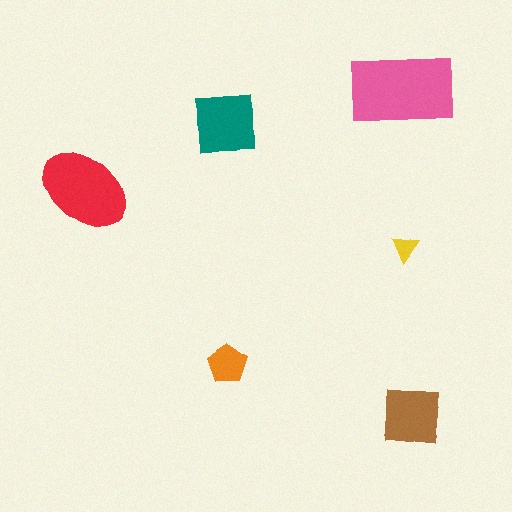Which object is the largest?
The pink rectangle.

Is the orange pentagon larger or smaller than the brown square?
Smaller.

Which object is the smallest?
The yellow triangle.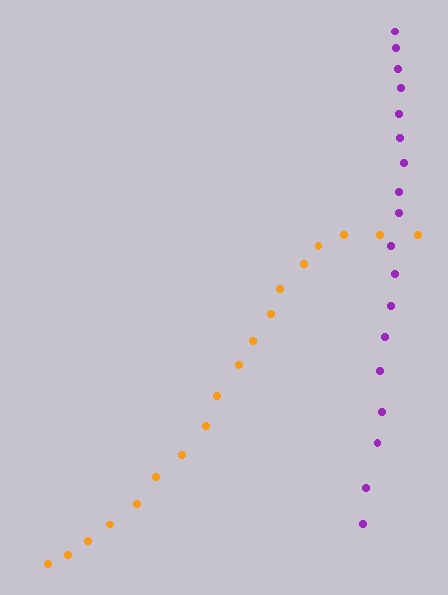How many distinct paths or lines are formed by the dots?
There are 2 distinct paths.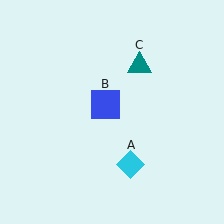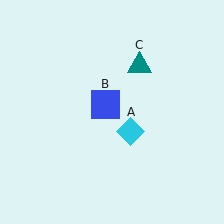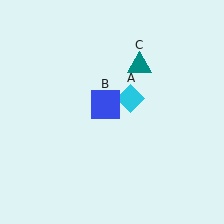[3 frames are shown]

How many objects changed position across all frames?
1 object changed position: cyan diamond (object A).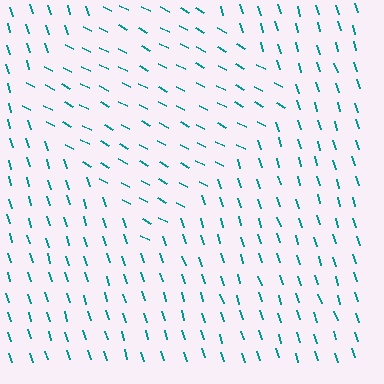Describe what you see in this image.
The image is filled with small teal line segments. A diamond region in the image has lines oriented differently from the surrounding lines, creating a visible texture boundary.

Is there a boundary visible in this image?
Yes, there is a texture boundary formed by a change in line orientation.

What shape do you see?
I see a diamond.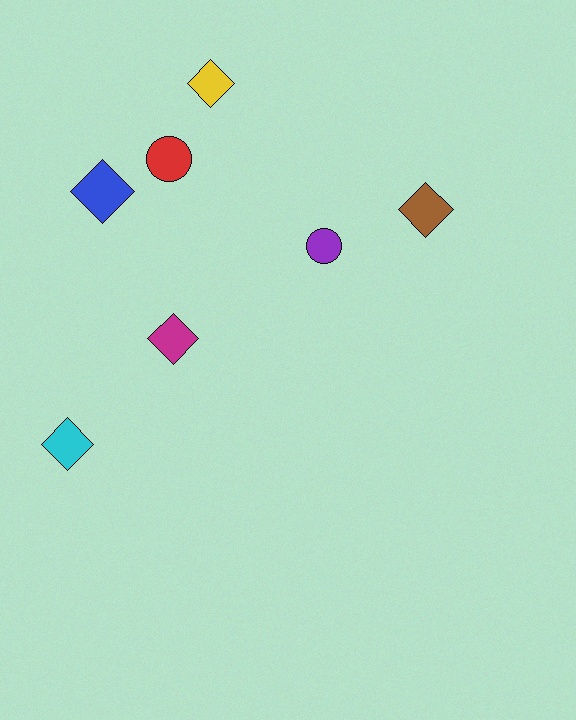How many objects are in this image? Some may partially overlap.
There are 7 objects.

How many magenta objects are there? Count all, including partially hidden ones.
There is 1 magenta object.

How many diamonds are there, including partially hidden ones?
There are 5 diamonds.